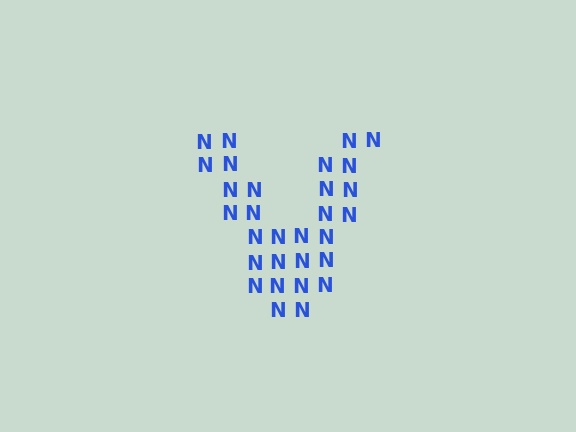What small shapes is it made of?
It is made of small letter N's.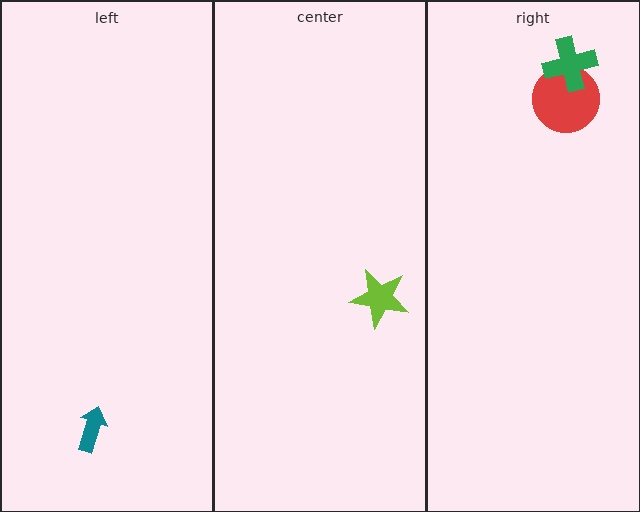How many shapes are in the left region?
1.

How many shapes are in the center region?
1.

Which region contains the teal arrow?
The left region.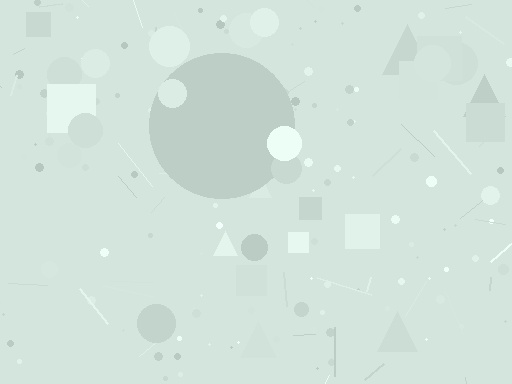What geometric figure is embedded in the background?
A circle is embedded in the background.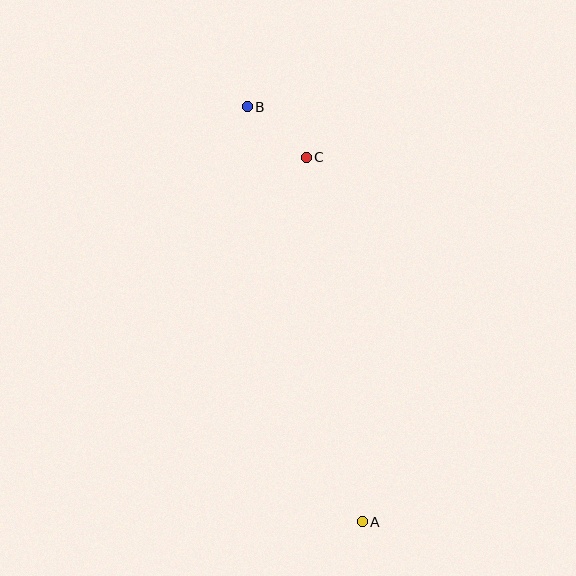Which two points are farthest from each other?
Points A and B are farthest from each other.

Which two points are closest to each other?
Points B and C are closest to each other.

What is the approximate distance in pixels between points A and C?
The distance between A and C is approximately 369 pixels.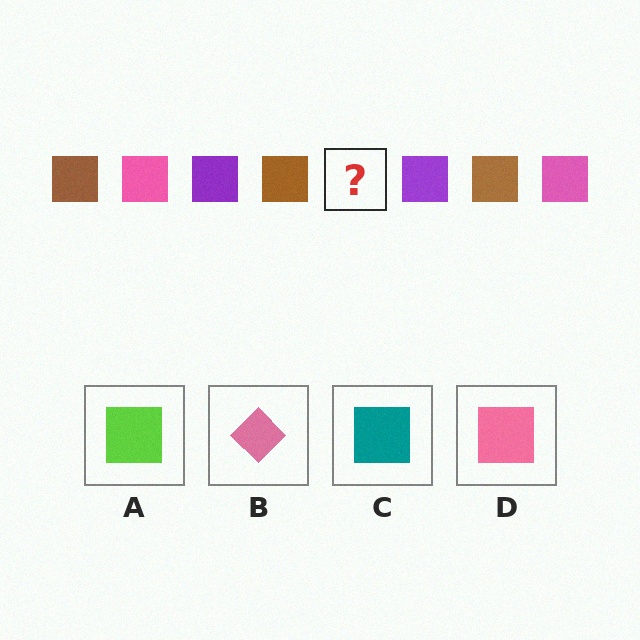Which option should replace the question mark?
Option D.